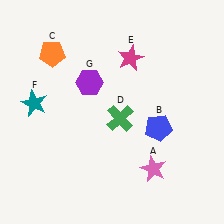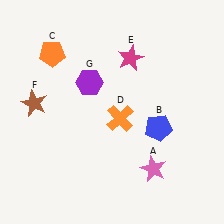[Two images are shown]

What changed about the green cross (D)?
In Image 1, D is green. In Image 2, it changed to orange.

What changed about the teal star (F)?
In Image 1, F is teal. In Image 2, it changed to brown.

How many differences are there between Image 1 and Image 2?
There are 2 differences between the two images.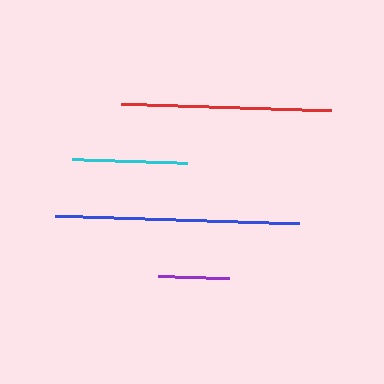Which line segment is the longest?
The blue line is the longest at approximately 244 pixels.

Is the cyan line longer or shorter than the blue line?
The blue line is longer than the cyan line.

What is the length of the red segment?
The red segment is approximately 210 pixels long.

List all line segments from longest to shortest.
From longest to shortest: blue, red, cyan, purple.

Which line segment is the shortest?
The purple line is the shortest at approximately 71 pixels.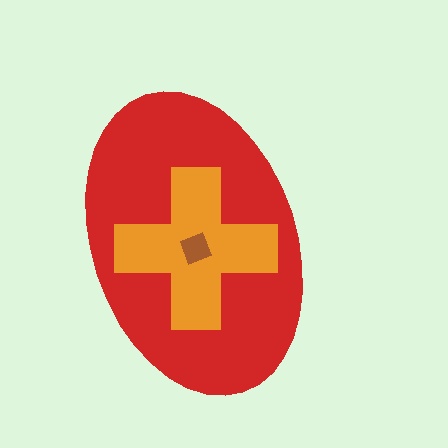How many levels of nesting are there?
3.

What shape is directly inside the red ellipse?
The orange cross.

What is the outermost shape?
The red ellipse.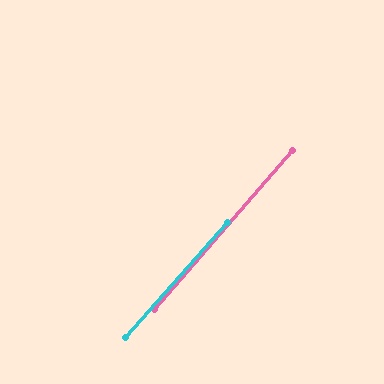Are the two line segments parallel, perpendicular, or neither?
Parallel — their directions differ by only 0.7°.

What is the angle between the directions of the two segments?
Approximately 1 degree.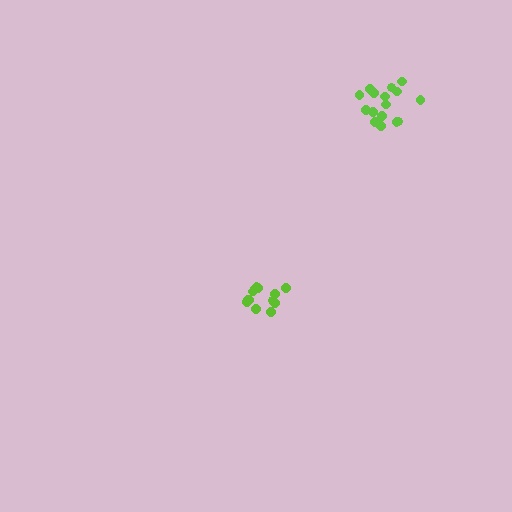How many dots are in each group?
Group 1: 13 dots, Group 2: 16 dots (29 total).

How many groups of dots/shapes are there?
There are 2 groups.